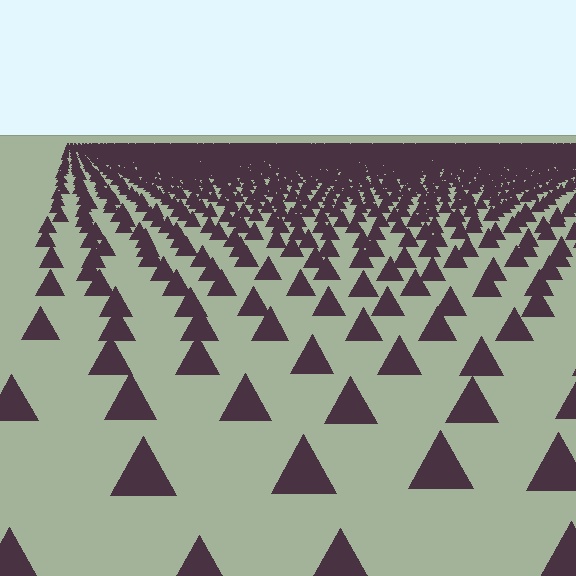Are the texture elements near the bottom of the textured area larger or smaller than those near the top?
Larger. Near the bottom, elements are closer to the viewer and appear at a bigger on-screen size.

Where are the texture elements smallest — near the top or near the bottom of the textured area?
Near the top.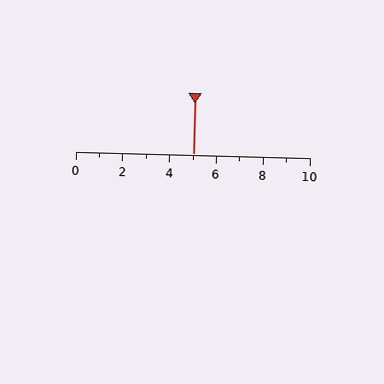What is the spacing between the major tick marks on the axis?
The major ticks are spaced 2 apart.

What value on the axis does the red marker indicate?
The marker indicates approximately 5.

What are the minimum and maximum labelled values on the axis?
The axis runs from 0 to 10.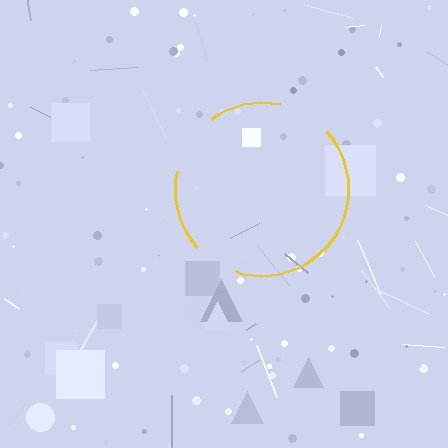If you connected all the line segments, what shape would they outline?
They would outline a circle.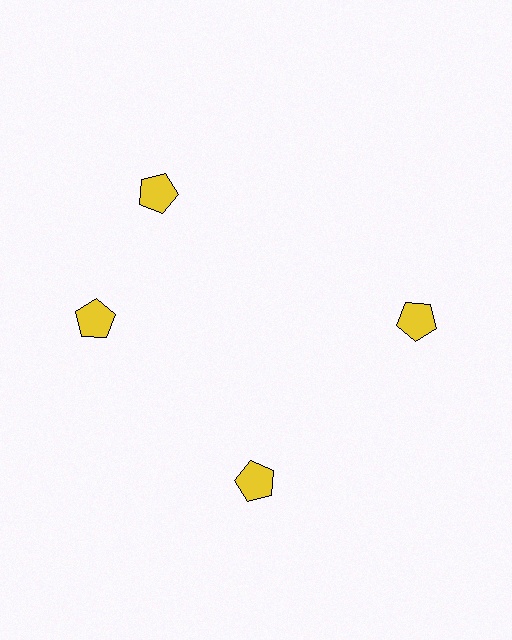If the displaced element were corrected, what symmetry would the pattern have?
It would have 4-fold rotational symmetry — the pattern would map onto itself every 90 degrees.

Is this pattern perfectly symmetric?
No. The 4 yellow pentagons are arranged in a ring, but one element near the 12 o'clock position is rotated out of alignment along the ring, breaking the 4-fold rotational symmetry.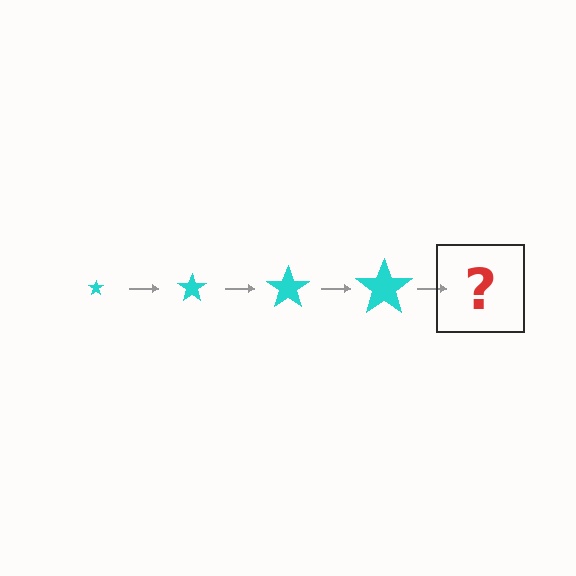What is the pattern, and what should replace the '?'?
The pattern is that the star gets progressively larger each step. The '?' should be a cyan star, larger than the previous one.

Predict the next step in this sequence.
The next step is a cyan star, larger than the previous one.